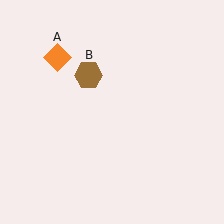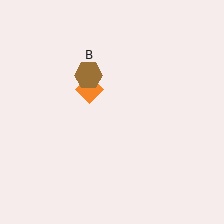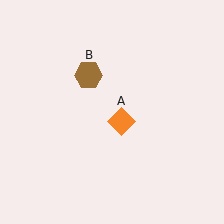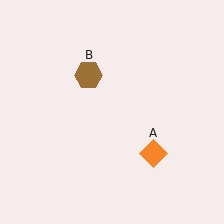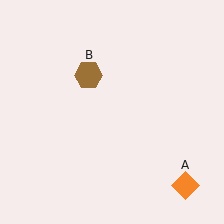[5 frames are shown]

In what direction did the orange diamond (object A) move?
The orange diamond (object A) moved down and to the right.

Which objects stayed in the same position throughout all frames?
Brown hexagon (object B) remained stationary.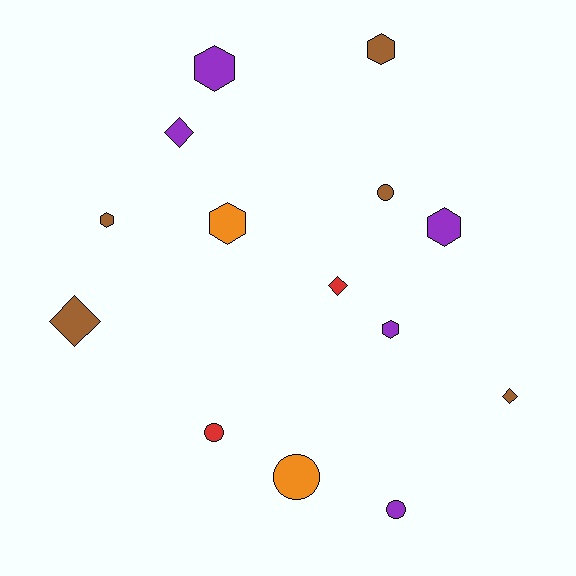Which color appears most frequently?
Purple, with 5 objects.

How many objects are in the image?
There are 14 objects.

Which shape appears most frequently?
Hexagon, with 6 objects.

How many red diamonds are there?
There is 1 red diamond.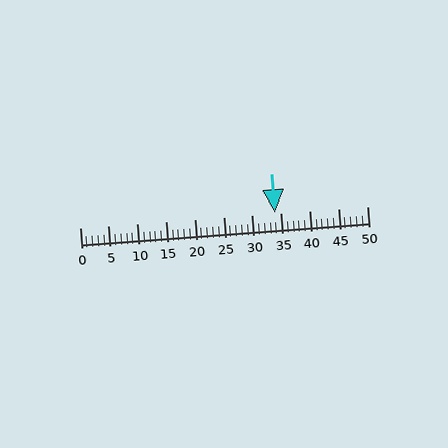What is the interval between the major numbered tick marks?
The major tick marks are spaced 5 units apart.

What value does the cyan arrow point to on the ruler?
The cyan arrow points to approximately 34.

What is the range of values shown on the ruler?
The ruler shows values from 0 to 50.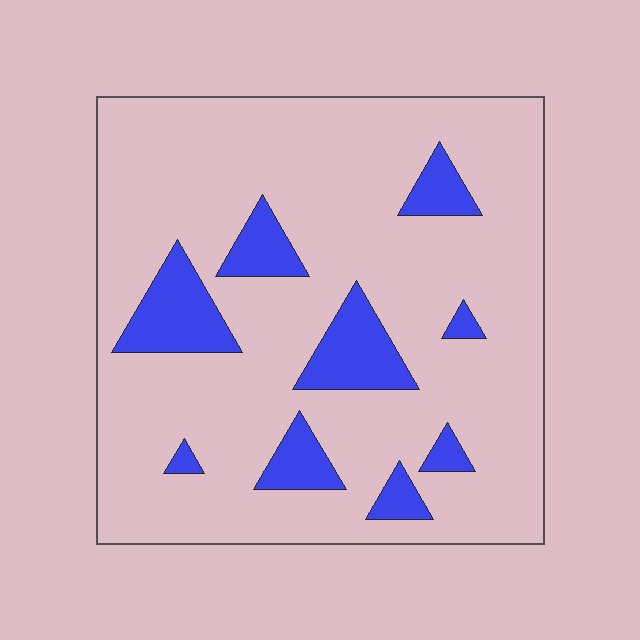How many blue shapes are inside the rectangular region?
9.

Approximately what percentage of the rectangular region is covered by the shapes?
Approximately 15%.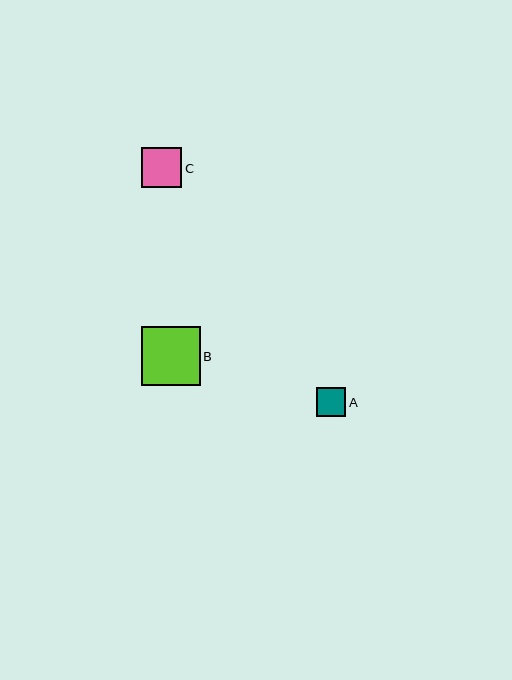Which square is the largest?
Square B is the largest with a size of approximately 59 pixels.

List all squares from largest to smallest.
From largest to smallest: B, C, A.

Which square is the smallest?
Square A is the smallest with a size of approximately 29 pixels.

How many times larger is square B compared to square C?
Square B is approximately 1.5 times the size of square C.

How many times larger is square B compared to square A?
Square B is approximately 2.1 times the size of square A.